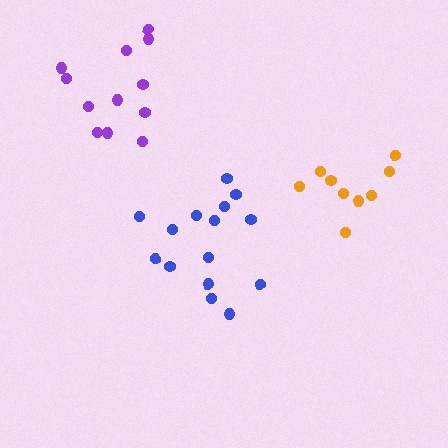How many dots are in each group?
Group 1: 15 dots, Group 2: 12 dots, Group 3: 9 dots (36 total).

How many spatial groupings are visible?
There are 3 spatial groupings.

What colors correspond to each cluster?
The clusters are colored: blue, purple, orange.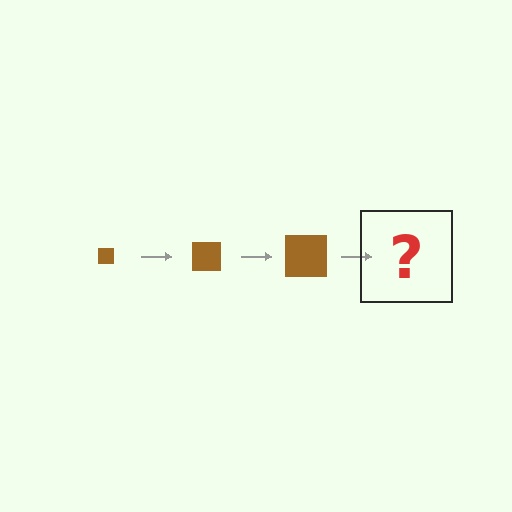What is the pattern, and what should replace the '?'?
The pattern is that the square gets progressively larger each step. The '?' should be a brown square, larger than the previous one.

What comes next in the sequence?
The next element should be a brown square, larger than the previous one.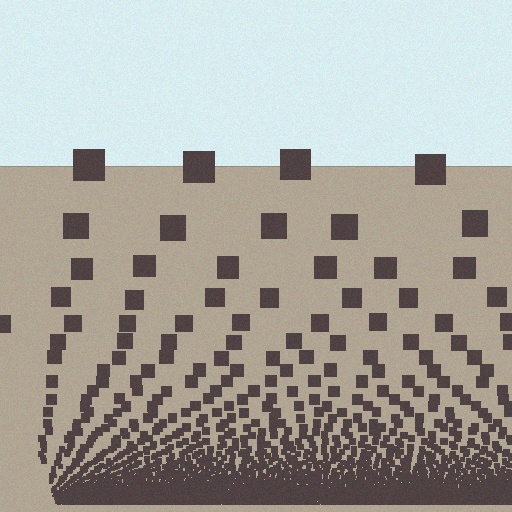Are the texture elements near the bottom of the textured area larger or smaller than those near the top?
Smaller. The gradient is inverted — elements near the bottom are smaller and denser.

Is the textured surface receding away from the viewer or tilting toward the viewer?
The surface appears to tilt toward the viewer. Texture elements get larger and sparser toward the top.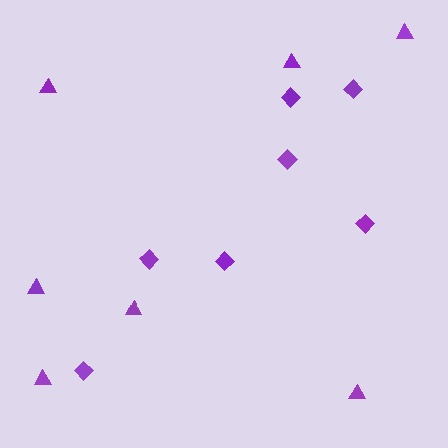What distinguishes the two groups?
There are 2 groups: one group of triangles (7) and one group of diamonds (7).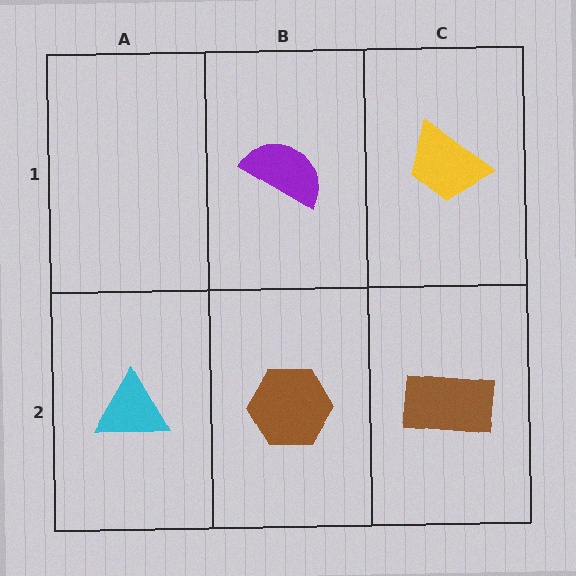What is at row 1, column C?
A yellow trapezoid.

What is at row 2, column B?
A brown hexagon.